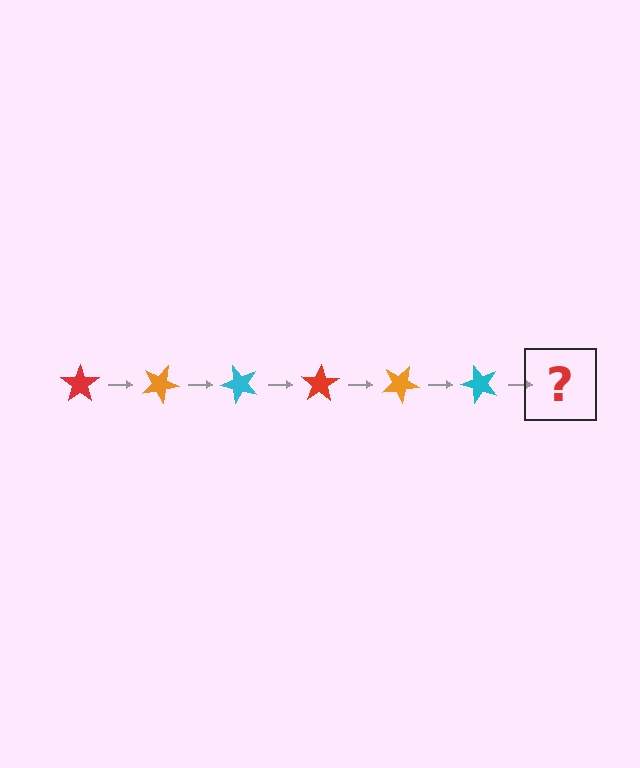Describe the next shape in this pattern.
It should be a red star, rotated 150 degrees from the start.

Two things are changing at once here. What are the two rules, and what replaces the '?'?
The two rules are that it rotates 25 degrees each step and the color cycles through red, orange, and cyan. The '?' should be a red star, rotated 150 degrees from the start.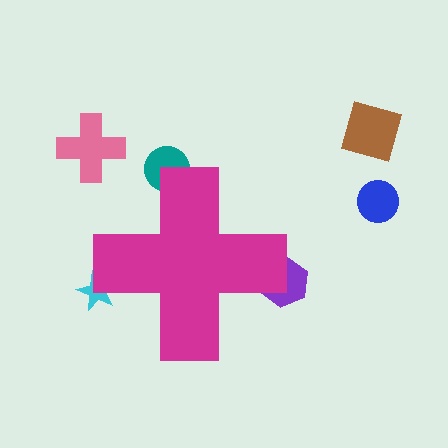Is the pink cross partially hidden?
No, the pink cross is fully visible.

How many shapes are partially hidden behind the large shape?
3 shapes are partially hidden.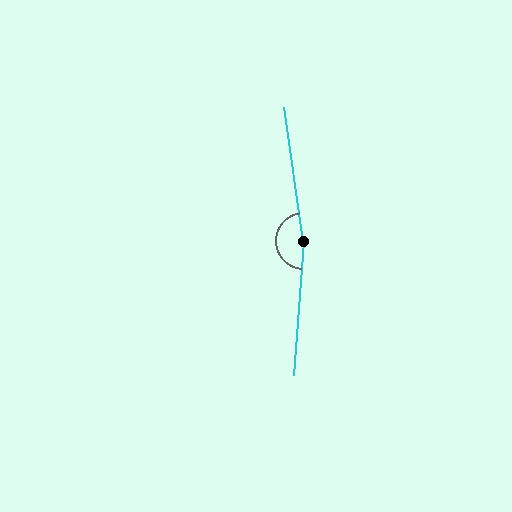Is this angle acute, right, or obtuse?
It is obtuse.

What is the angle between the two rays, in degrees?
Approximately 167 degrees.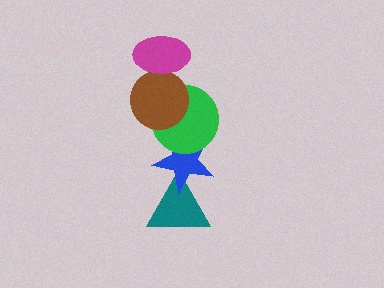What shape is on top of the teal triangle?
The blue star is on top of the teal triangle.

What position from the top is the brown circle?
The brown circle is 2nd from the top.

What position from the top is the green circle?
The green circle is 3rd from the top.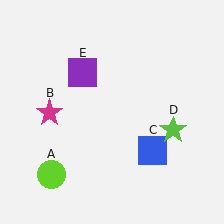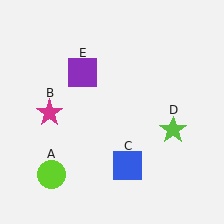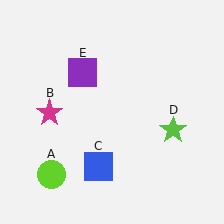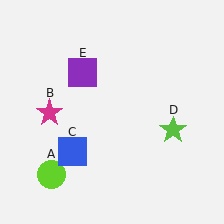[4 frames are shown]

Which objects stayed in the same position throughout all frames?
Lime circle (object A) and magenta star (object B) and lime star (object D) and purple square (object E) remained stationary.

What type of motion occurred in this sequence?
The blue square (object C) rotated clockwise around the center of the scene.